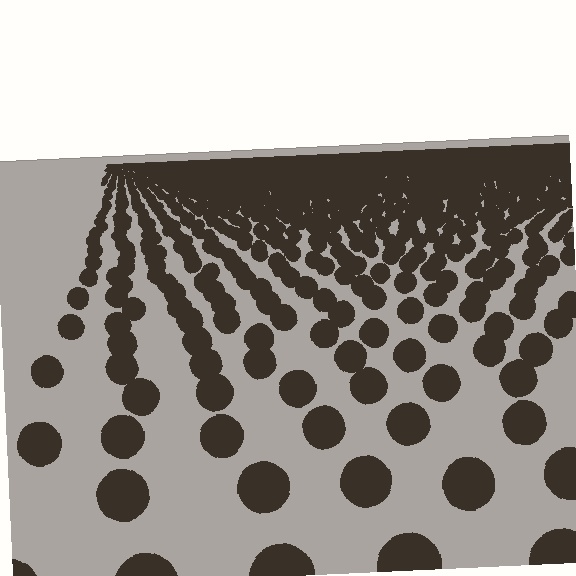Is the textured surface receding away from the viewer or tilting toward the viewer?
The surface is receding away from the viewer. Texture elements get smaller and denser toward the top.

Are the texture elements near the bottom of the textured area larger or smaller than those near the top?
Larger. Near the bottom, elements are closer to the viewer and appear at a bigger on-screen size.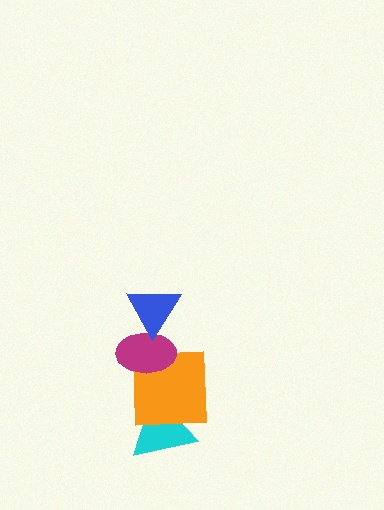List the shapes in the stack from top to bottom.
From top to bottom: the blue triangle, the magenta ellipse, the orange square, the cyan triangle.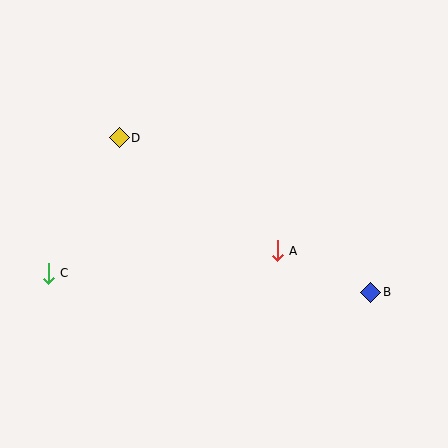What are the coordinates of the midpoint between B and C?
The midpoint between B and C is at (210, 283).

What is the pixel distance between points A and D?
The distance between A and D is 194 pixels.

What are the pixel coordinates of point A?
Point A is at (277, 251).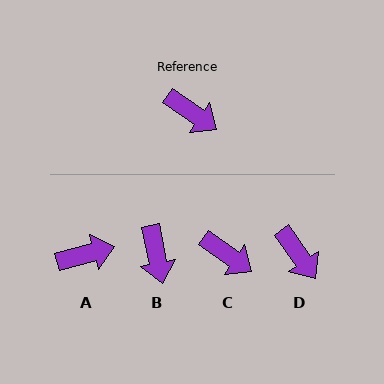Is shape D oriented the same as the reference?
No, it is off by about 21 degrees.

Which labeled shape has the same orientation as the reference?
C.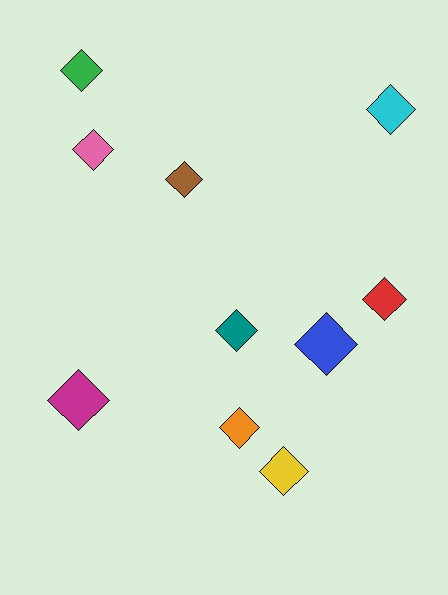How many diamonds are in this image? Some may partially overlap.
There are 10 diamonds.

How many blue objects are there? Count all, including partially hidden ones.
There is 1 blue object.